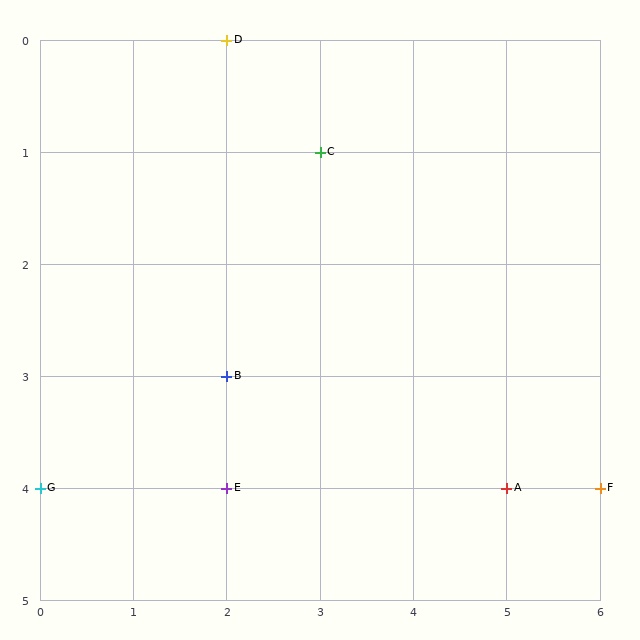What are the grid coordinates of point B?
Point B is at grid coordinates (2, 3).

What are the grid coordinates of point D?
Point D is at grid coordinates (2, 0).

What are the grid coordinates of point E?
Point E is at grid coordinates (2, 4).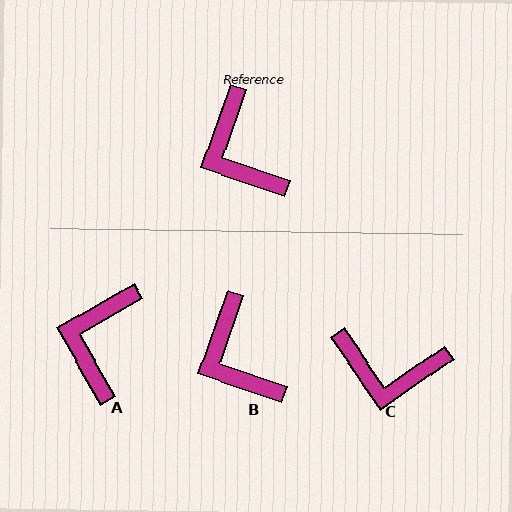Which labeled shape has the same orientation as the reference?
B.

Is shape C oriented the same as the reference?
No, it is off by about 54 degrees.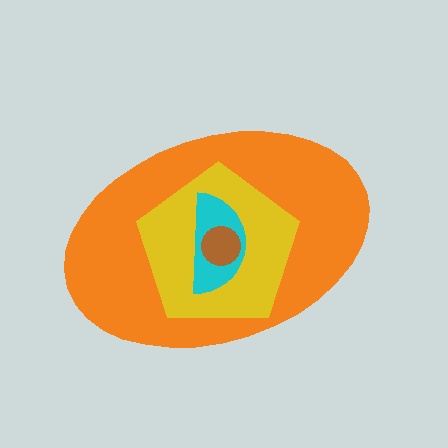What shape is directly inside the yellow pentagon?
The cyan semicircle.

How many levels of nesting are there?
4.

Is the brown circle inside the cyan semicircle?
Yes.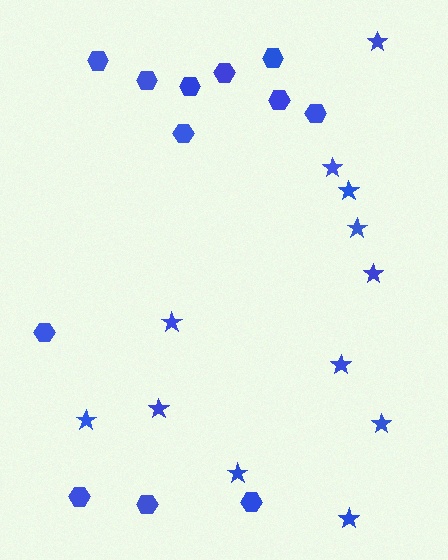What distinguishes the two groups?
There are 2 groups: one group of stars (12) and one group of hexagons (12).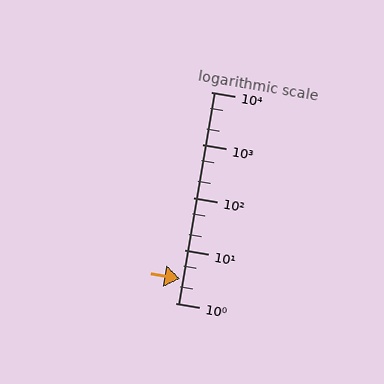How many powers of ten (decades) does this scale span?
The scale spans 4 decades, from 1 to 10000.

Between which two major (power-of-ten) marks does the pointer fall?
The pointer is between 1 and 10.